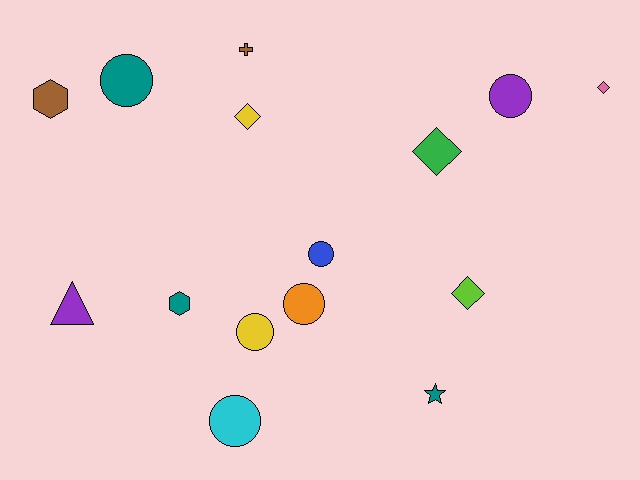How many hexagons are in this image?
There are 2 hexagons.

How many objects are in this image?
There are 15 objects.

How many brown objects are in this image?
There are 2 brown objects.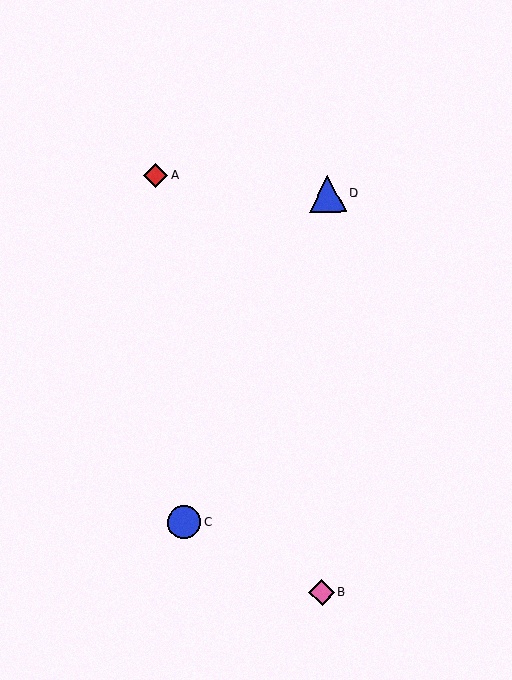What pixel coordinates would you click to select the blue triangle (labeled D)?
Click at (328, 194) to select the blue triangle D.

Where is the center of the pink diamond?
The center of the pink diamond is at (322, 592).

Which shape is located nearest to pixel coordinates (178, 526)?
The blue circle (labeled C) at (184, 522) is nearest to that location.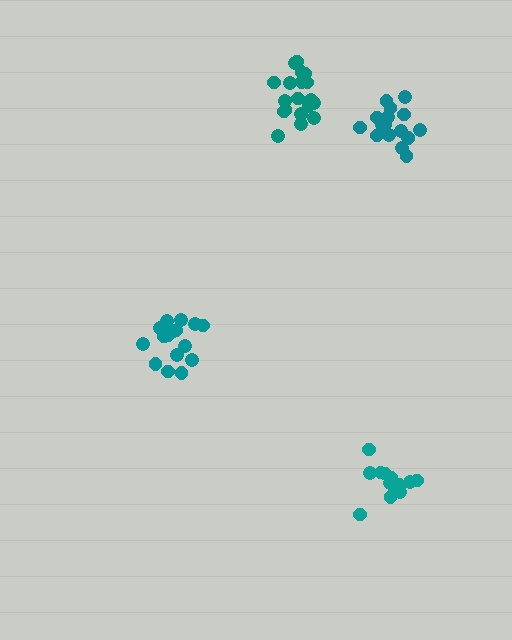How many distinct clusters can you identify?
There are 4 distinct clusters.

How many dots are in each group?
Group 1: 18 dots, Group 2: 16 dots, Group 3: 14 dots, Group 4: 19 dots (67 total).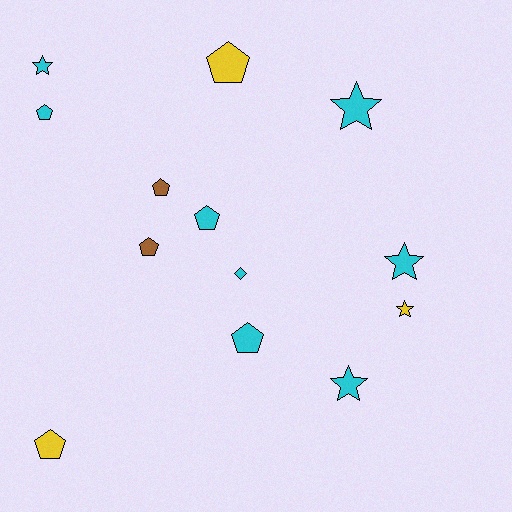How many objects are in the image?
There are 13 objects.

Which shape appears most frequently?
Pentagon, with 7 objects.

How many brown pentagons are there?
There are 2 brown pentagons.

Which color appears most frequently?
Cyan, with 8 objects.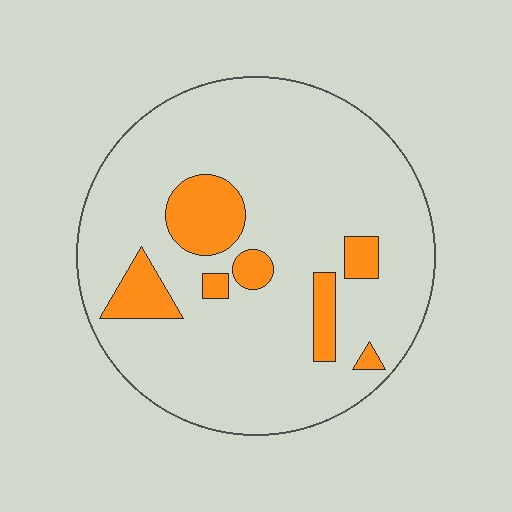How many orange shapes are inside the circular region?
7.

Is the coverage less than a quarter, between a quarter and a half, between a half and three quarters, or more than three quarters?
Less than a quarter.